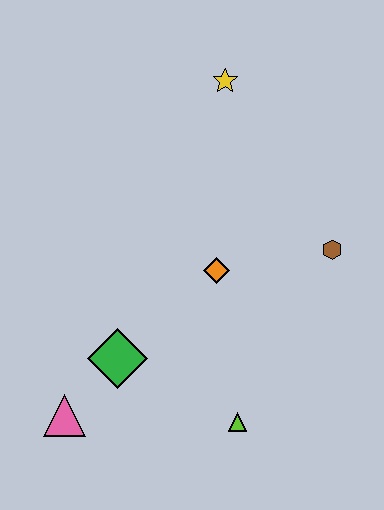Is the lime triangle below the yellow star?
Yes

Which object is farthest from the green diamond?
The yellow star is farthest from the green diamond.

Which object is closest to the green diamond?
The pink triangle is closest to the green diamond.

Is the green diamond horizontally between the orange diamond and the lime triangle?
No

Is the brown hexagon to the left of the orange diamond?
No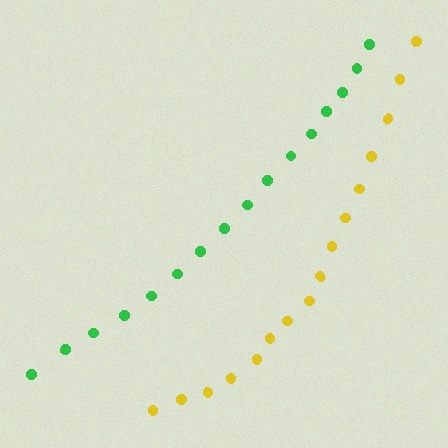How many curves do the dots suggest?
There are 2 distinct paths.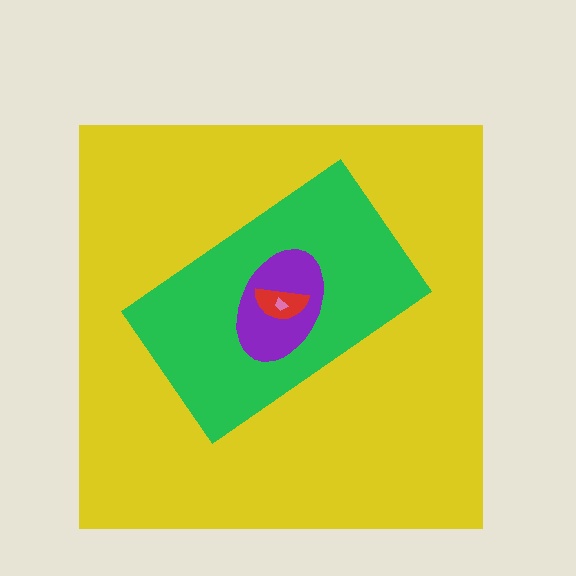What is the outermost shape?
The yellow square.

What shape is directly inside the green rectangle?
The purple ellipse.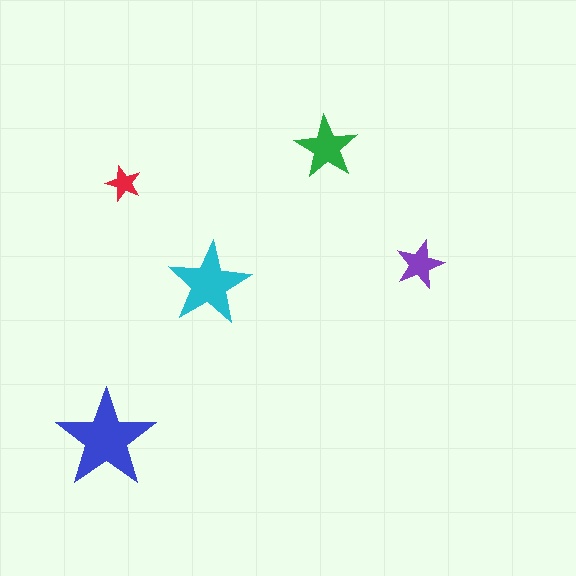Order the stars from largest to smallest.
the blue one, the cyan one, the green one, the purple one, the red one.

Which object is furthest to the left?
The blue star is leftmost.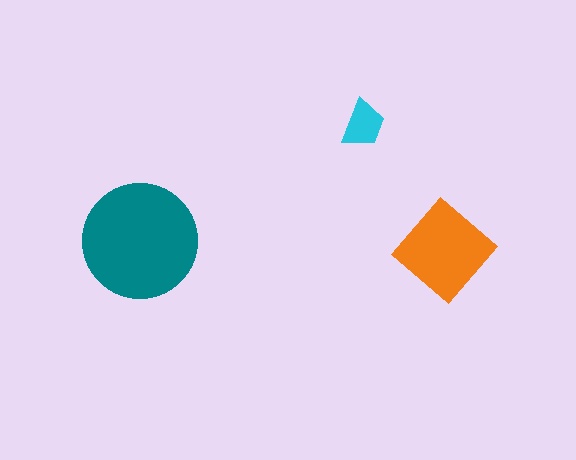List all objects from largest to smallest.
The teal circle, the orange diamond, the cyan trapezoid.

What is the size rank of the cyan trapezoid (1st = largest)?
3rd.